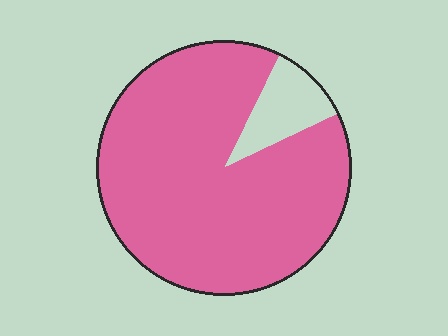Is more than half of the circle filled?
Yes.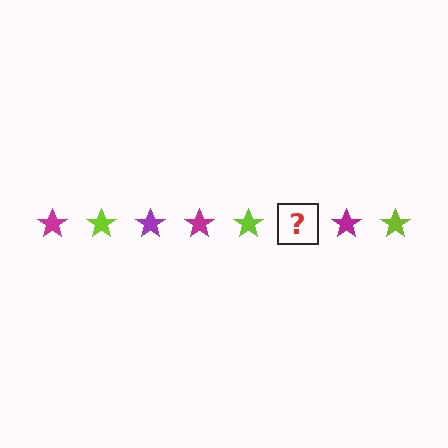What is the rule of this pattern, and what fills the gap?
The rule is that the pattern cycles through magenta, lime, purple stars. The gap should be filled with a purple star.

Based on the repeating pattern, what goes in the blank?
The blank should be a purple star.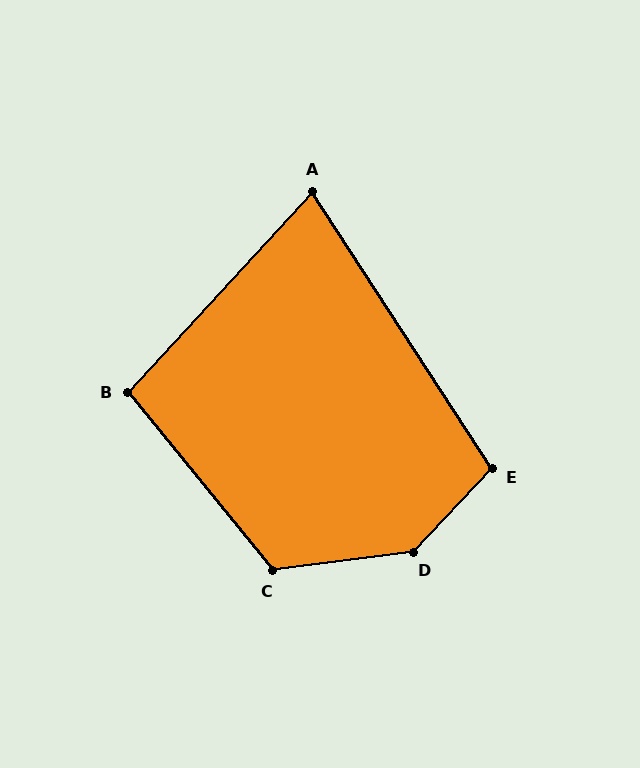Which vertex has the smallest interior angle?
A, at approximately 76 degrees.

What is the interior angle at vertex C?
Approximately 122 degrees (obtuse).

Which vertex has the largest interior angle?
D, at approximately 141 degrees.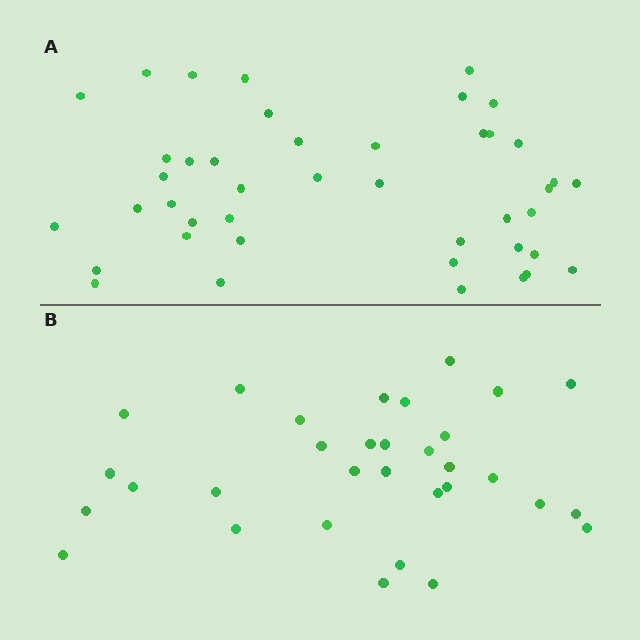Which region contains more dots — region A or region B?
Region A (the top region) has more dots.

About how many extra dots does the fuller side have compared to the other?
Region A has roughly 12 or so more dots than region B.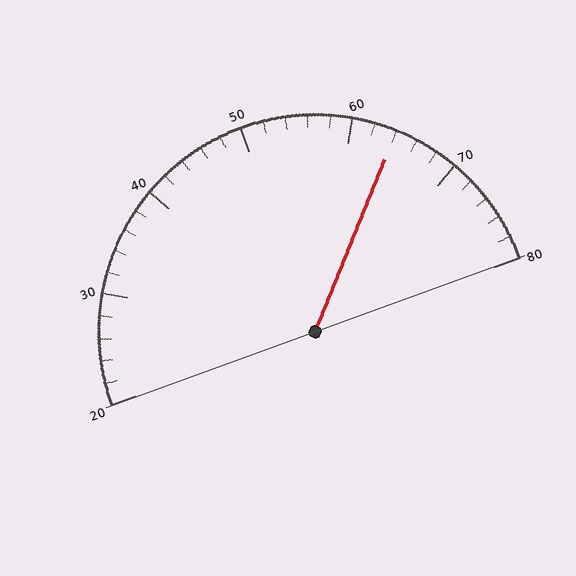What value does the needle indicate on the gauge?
The needle indicates approximately 64.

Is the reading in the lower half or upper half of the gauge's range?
The reading is in the upper half of the range (20 to 80).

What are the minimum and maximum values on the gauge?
The gauge ranges from 20 to 80.